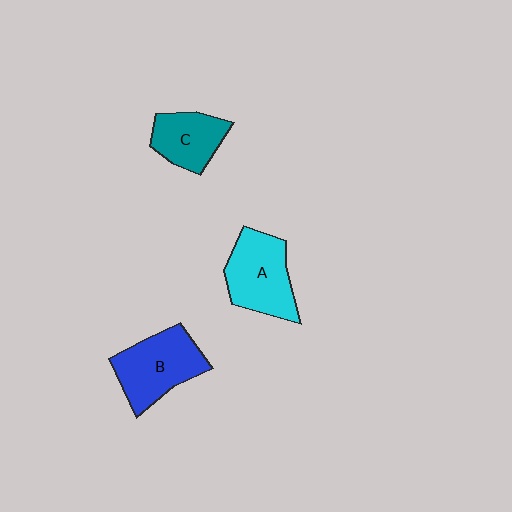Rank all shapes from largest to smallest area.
From largest to smallest: B (blue), A (cyan), C (teal).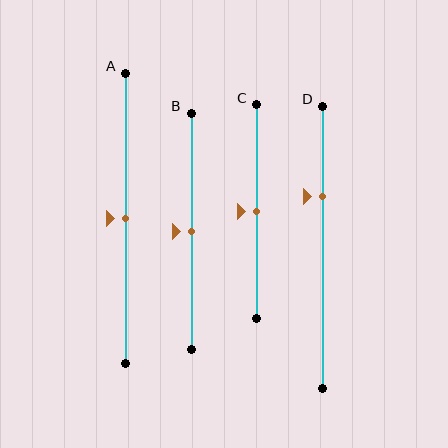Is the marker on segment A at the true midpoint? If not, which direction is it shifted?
Yes, the marker on segment A is at the true midpoint.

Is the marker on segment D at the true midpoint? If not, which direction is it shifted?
No, the marker on segment D is shifted upward by about 18% of the segment length.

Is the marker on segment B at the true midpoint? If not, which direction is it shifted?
Yes, the marker on segment B is at the true midpoint.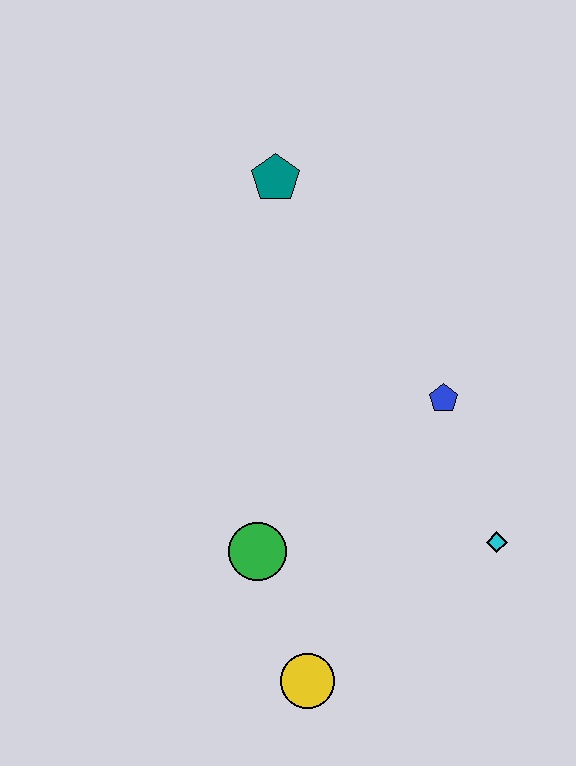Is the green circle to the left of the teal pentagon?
Yes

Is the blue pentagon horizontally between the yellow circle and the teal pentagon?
No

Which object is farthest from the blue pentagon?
The yellow circle is farthest from the blue pentagon.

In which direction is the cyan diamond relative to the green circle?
The cyan diamond is to the right of the green circle.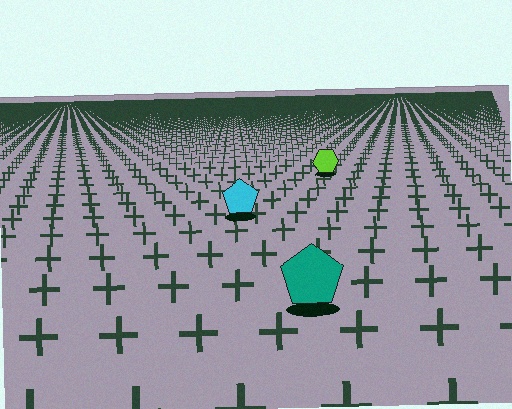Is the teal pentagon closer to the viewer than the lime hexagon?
Yes. The teal pentagon is closer — you can tell from the texture gradient: the ground texture is coarser near it.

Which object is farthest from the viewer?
The lime hexagon is farthest from the viewer. It appears smaller and the ground texture around it is denser.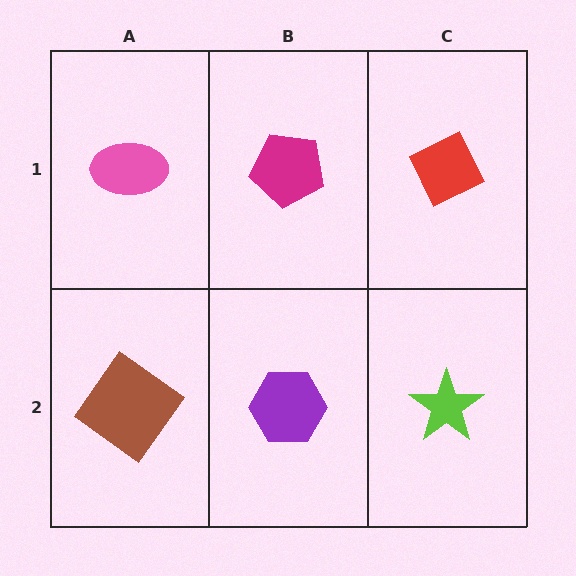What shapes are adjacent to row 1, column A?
A brown diamond (row 2, column A), a magenta pentagon (row 1, column B).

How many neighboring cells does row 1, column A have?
2.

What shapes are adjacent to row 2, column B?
A magenta pentagon (row 1, column B), a brown diamond (row 2, column A), a lime star (row 2, column C).